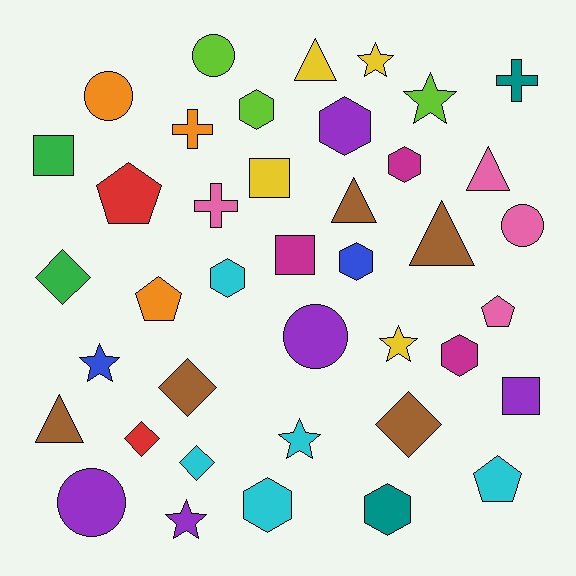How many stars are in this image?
There are 6 stars.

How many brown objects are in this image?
There are 5 brown objects.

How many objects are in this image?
There are 40 objects.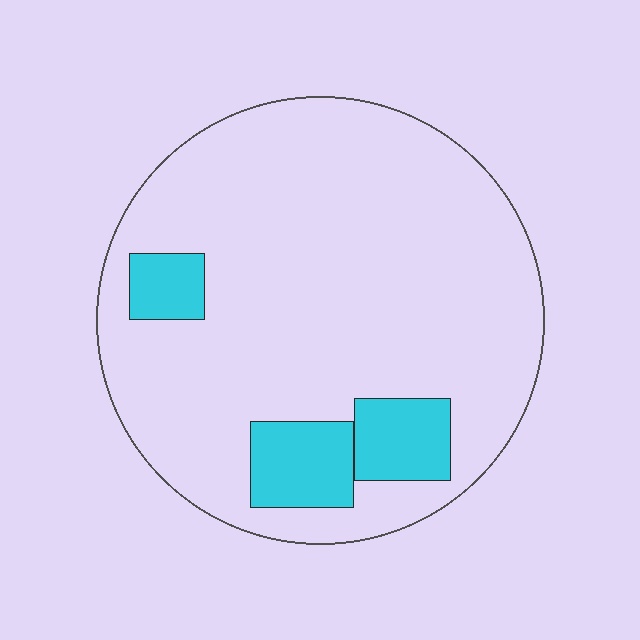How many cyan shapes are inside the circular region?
3.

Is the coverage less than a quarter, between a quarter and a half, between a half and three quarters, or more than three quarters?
Less than a quarter.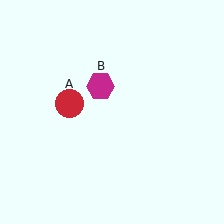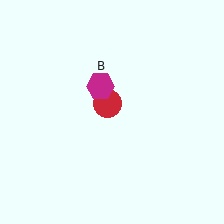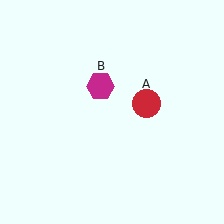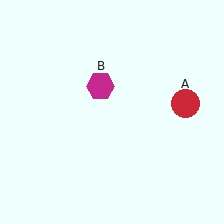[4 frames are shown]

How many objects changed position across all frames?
1 object changed position: red circle (object A).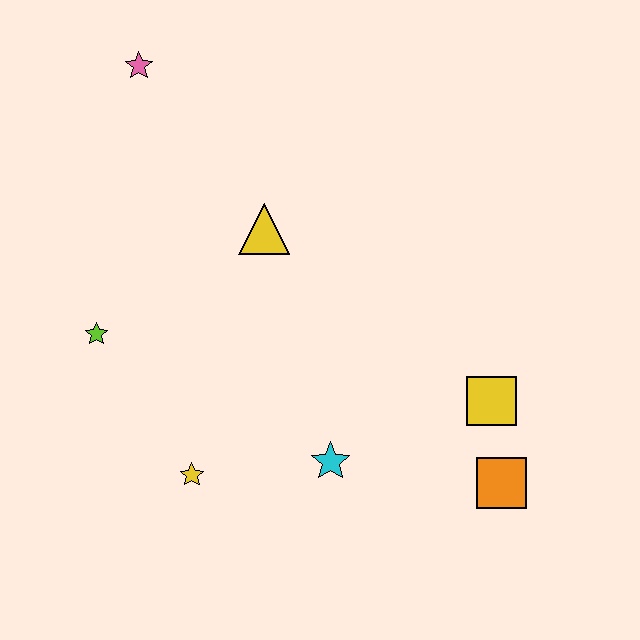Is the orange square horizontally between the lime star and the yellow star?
No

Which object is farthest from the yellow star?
The pink star is farthest from the yellow star.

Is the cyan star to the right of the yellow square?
No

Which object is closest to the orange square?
The yellow square is closest to the orange square.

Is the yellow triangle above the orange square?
Yes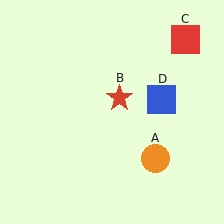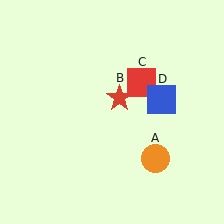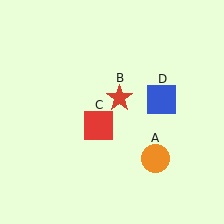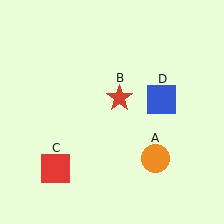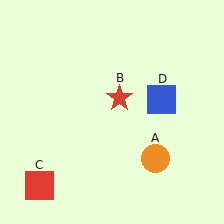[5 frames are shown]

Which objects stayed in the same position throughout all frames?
Orange circle (object A) and red star (object B) and blue square (object D) remained stationary.